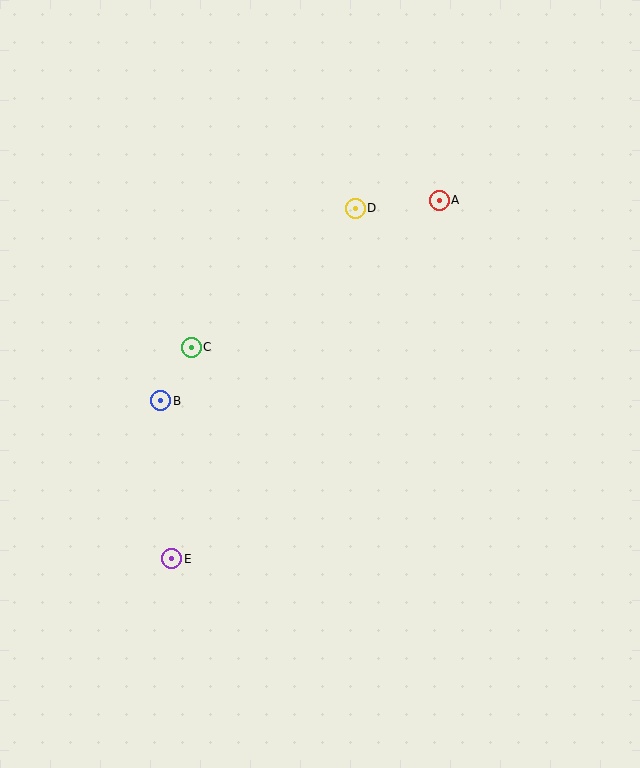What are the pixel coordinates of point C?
Point C is at (191, 347).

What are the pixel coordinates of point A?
Point A is at (439, 200).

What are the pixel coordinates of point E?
Point E is at (172, 559).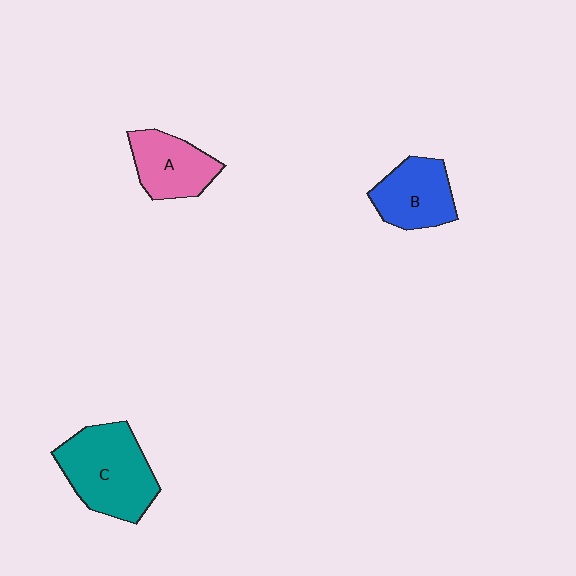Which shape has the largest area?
Shape C (teal).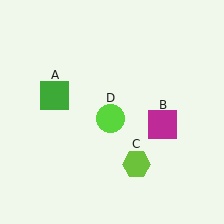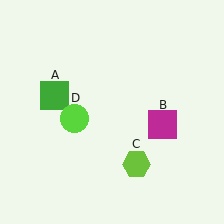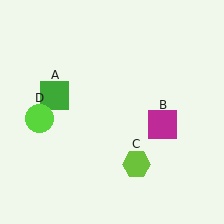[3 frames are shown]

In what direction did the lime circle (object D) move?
The lime circle (object D) moved left.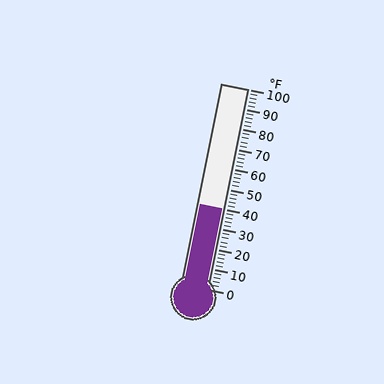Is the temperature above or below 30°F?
The temperature is above 30°F.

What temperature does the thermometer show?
The thermometer shows approximately 40°F.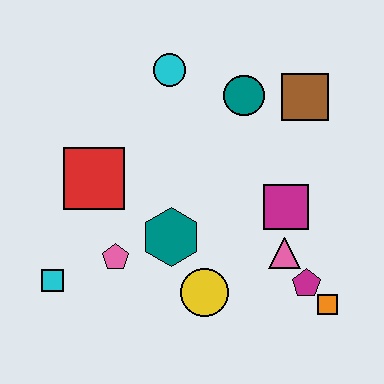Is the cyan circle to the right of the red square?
Yes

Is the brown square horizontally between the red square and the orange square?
Yes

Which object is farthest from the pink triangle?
The cyan square is farthest from the pink triangle.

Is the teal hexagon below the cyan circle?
Yes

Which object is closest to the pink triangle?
The magenta pentagon is closest to the pink triangle.